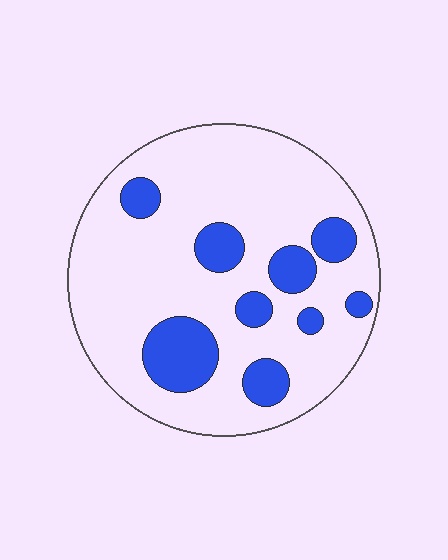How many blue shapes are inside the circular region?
9.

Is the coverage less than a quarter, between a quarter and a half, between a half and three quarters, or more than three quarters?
Less than a quarter.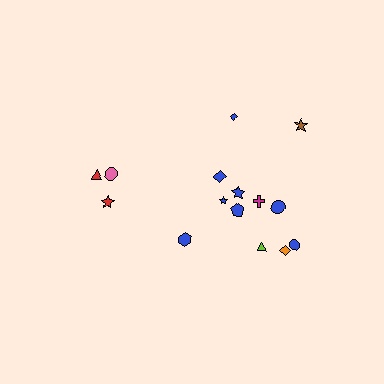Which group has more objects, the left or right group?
The right group.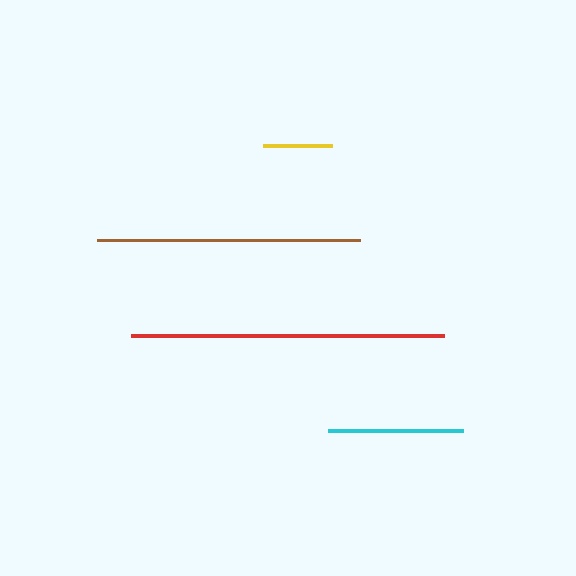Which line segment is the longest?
The red line is the longest at approximately 312 pixels.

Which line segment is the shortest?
The yellow line is the shortest at approximately 69 pixels.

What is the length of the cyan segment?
The cyan segment is approximately 135 pixels long.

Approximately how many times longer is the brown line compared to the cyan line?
The brown line is approximately 1.9 times the length of the cyan line.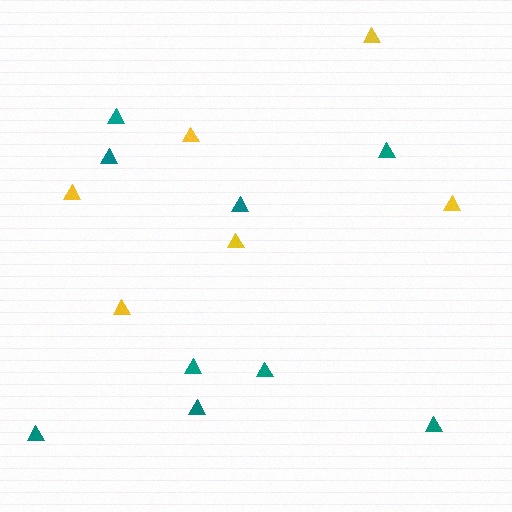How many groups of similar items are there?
There are 2 groups: one group of teal triangles (9) and one group of yellow triangles (6).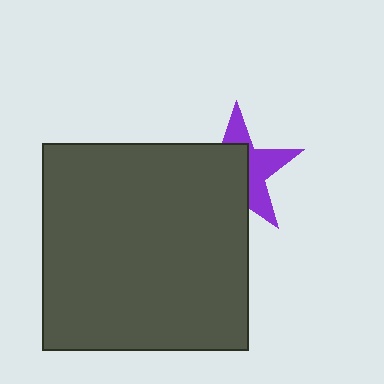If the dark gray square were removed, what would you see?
You would see the complete purple star.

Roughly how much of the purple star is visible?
A small part of it is visible (roughly 43%).